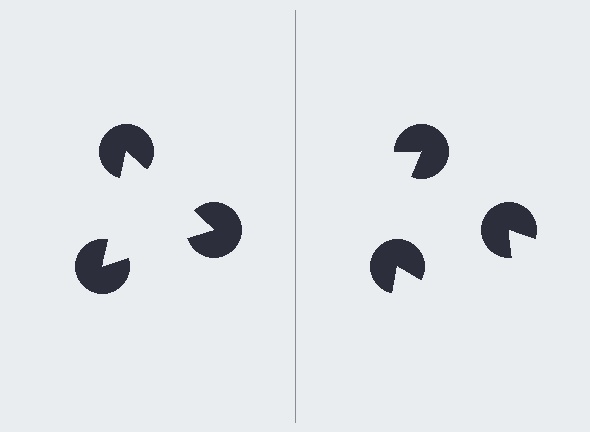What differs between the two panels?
The pac-man discs are positioned identically on both sides; only the wedge orientations differ. On the left they align to a triangle; on the right they are misaligned.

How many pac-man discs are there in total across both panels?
6 — 3 on each side.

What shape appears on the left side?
An illusory triangle.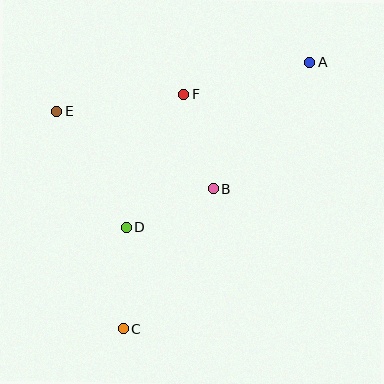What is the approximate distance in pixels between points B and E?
The distance between B and E is approximately 175 pixels.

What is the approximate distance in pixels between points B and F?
The distance between B and F is approximately 100 pixels.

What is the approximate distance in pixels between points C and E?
The distance between C and E is approximately 227 pixels.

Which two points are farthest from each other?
Points A and C are farthest from each other.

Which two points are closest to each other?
Points B and D are closest to each other.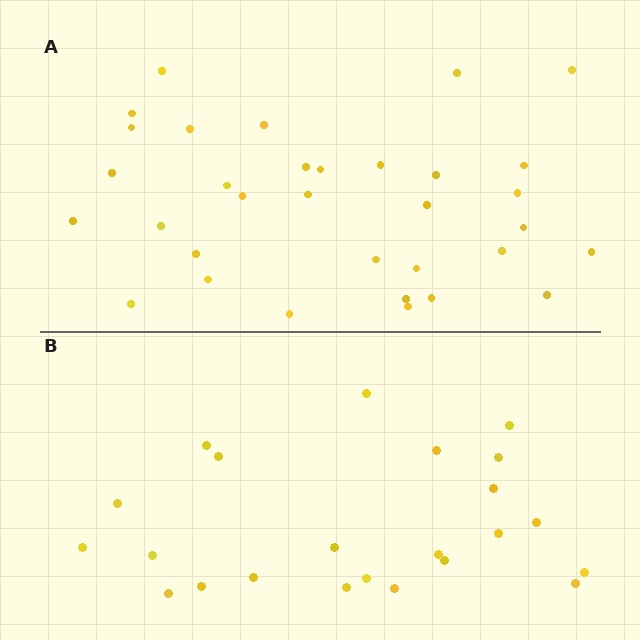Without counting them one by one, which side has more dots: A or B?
Region A (the top region) has more dots.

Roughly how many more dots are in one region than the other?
Region A has roughly 10 or so more dots than region B.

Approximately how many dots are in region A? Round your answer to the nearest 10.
About 30 dots. (The exact count is 33, which rounds to 30.)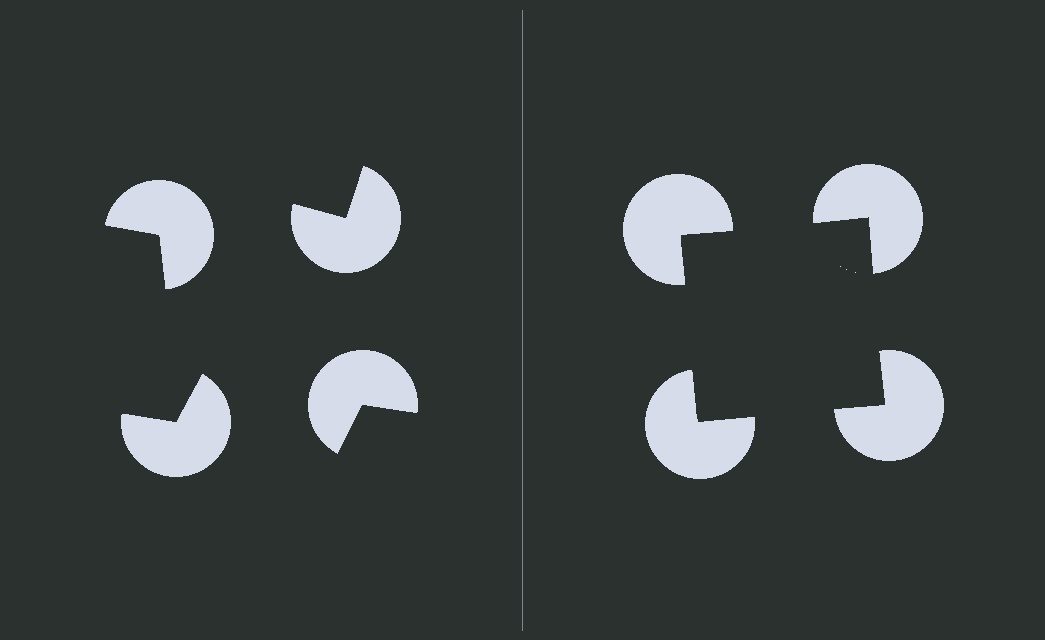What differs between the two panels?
The pac-man discs are positioned identically on both sides; only the wedge orientations differ. On the right they align to a square; on the left they are misaligned.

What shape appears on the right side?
An illusory square.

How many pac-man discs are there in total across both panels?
8 — 4 on each side.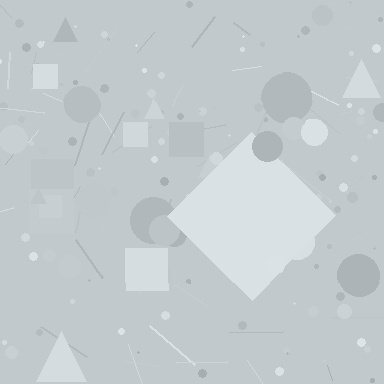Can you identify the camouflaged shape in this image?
The camouflaged shape is a diamond.